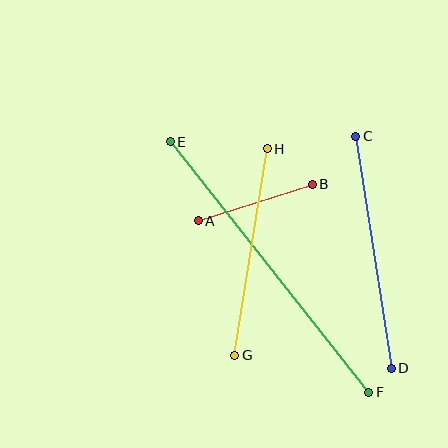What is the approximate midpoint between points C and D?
The midpoint is at approximately (373, 252) pixels.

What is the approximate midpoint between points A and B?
The midpoint is at approximately (255, 202) pixels.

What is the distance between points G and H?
The distance is approximately 209 pixels.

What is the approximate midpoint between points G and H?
The midpoint is at approximately (251, 252) pixels.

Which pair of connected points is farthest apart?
Points E and F are farthest apart.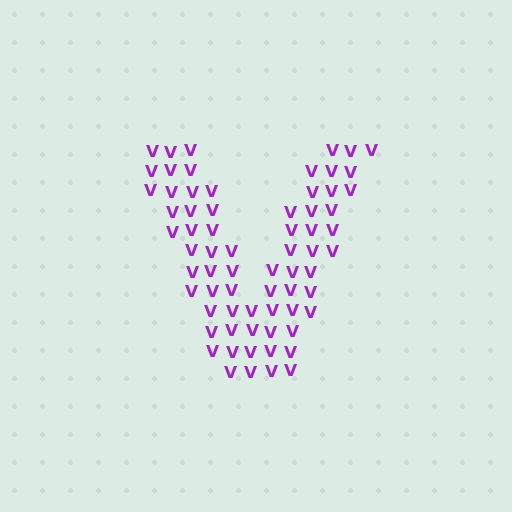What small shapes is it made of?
It is made of small letter V's.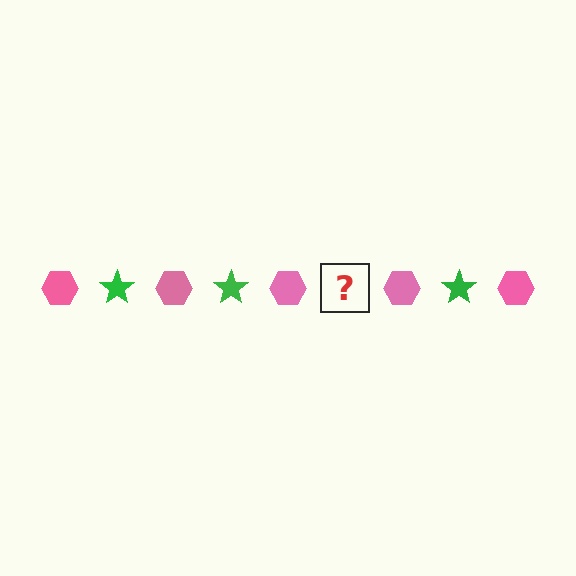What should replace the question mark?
The question mark should be replaced with a green star.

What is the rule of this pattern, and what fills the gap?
The rule is that the pattern alternates between pink hexagon and green star. The gap should be filled with a green star.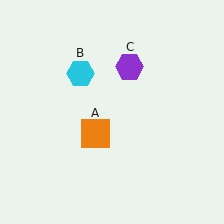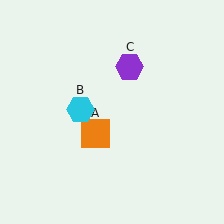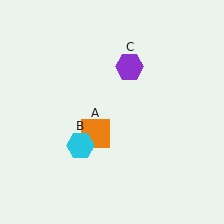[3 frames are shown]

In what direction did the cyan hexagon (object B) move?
The cyan hexagon (object B) moved down.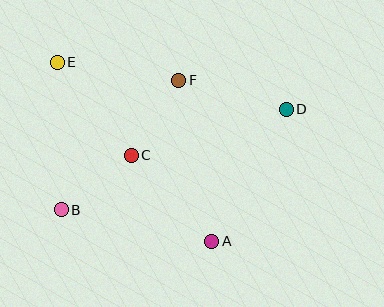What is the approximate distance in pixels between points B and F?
The distance between B and F is approximately 175 pixels.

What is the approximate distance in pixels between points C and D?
The distance between C and D is approximately 162 pixels.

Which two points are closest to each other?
Points B and C are closest to each other.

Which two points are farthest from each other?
Points B and D are farthest from each other.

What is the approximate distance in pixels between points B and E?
The distance between B and E is approximately 147 pixels.